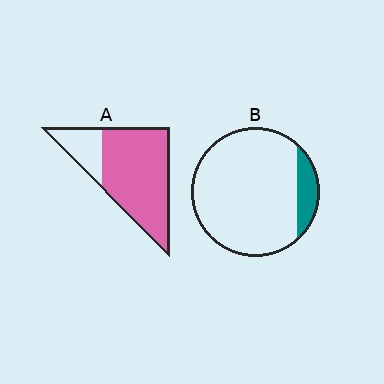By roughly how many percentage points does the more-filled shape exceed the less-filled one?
By roughly 65 percentage points (A over B).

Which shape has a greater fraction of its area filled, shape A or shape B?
Shape A.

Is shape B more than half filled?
No.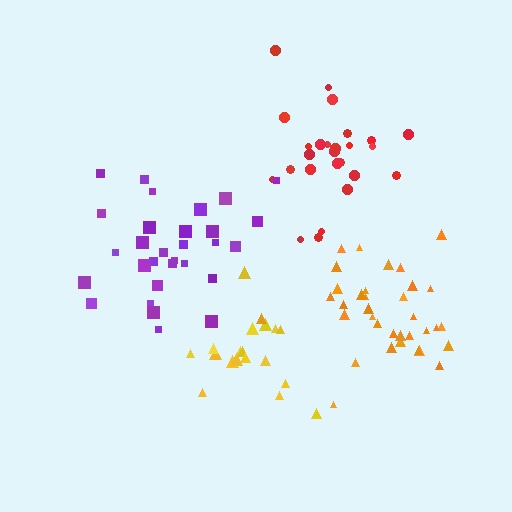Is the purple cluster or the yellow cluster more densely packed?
Yellow.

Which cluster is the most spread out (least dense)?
Red.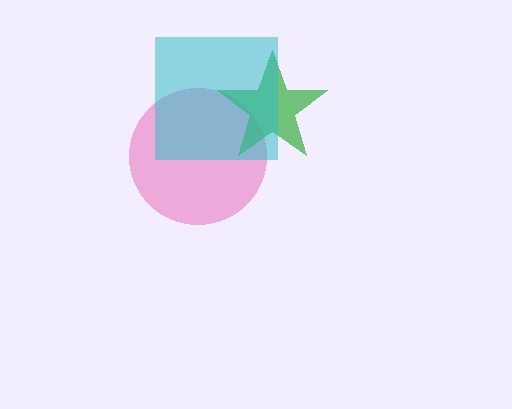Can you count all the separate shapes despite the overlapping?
Yes, there are 3 separate shapes.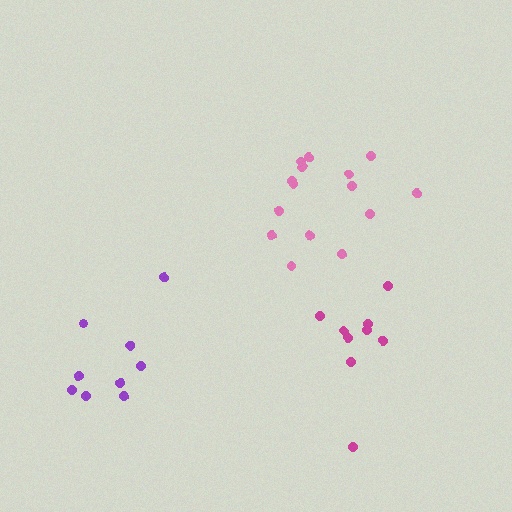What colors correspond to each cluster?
The clusters are colored: purple, magenta, pink.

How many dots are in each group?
Group 1: 9 dots, Group 2: 9 dots, Group 3: 15 dots (33 total).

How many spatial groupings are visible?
There are 3 spatial groupings.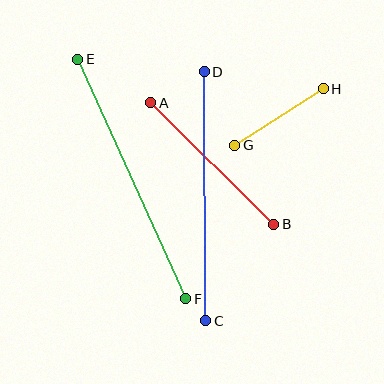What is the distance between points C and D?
The distance is approximately 249 pixels.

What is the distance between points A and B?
The distance is approximately 173 pixels.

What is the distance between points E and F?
The distance is approximately 263 pixels.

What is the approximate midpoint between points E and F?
The midpoint is at approximately (132, 179) pixels.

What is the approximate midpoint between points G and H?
The midpoint is at approximately (279, 117) pixels.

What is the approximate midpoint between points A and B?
The midpoint is at approximately (212, 164) pixels.